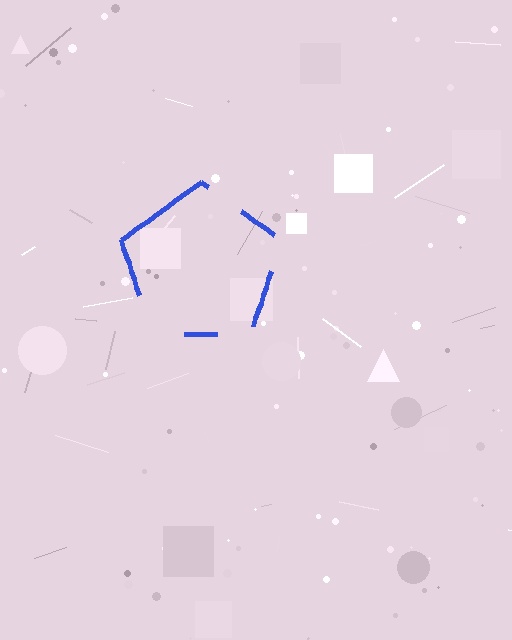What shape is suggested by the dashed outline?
The dashed outline suggests a pentagon.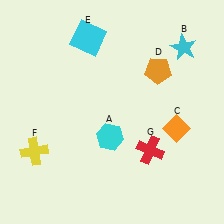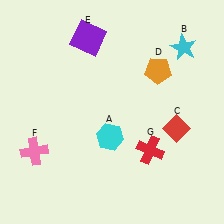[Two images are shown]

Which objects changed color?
C changed from orange to red. E changed from cyan to purple. F changed from yellow to pink.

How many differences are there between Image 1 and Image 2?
There are 3 differences between the two images.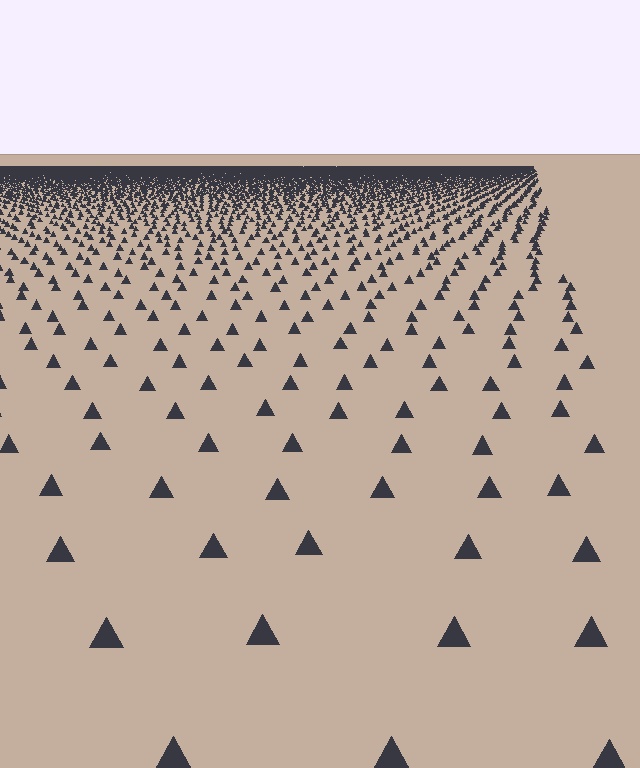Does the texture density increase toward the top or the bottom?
Density increases toward the top.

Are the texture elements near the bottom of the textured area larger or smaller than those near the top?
Larger. Near the bottom, elements are closer to the viewer and appear at a bigger on-screen size.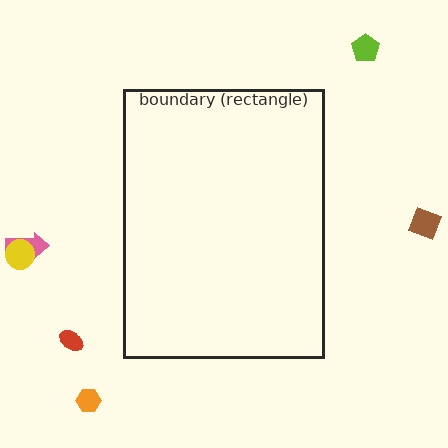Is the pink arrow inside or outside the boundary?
Outside.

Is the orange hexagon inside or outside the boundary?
Outside.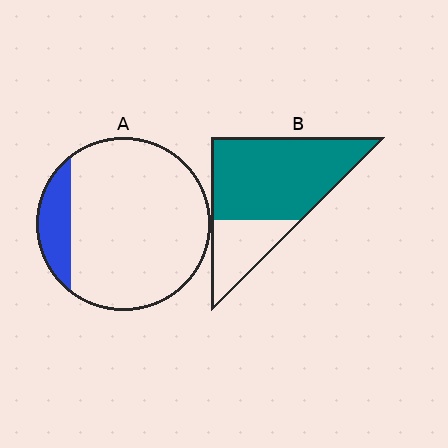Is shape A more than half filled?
No.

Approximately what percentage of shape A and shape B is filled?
A is approximately 15% and B is approximately 75%.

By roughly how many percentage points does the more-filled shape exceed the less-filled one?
By roughly 60 percentage points (B over A).